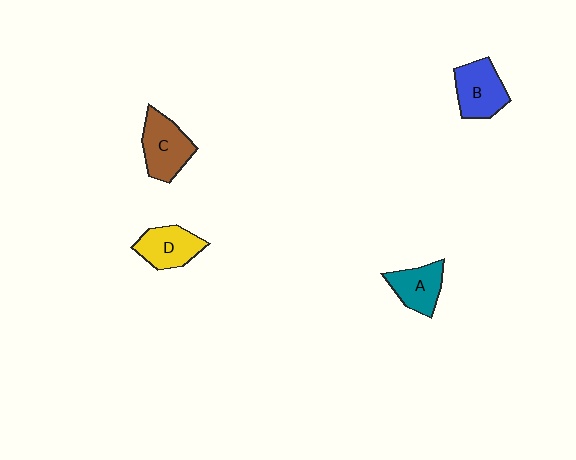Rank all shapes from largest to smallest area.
From largest to smallest: C (brown), B (blue), D (yellow), A (teal).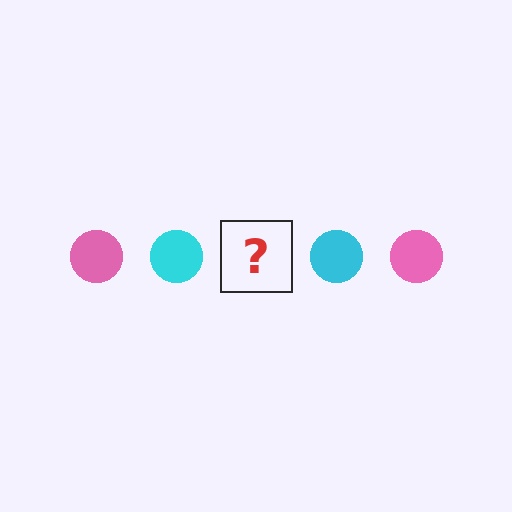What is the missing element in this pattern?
The missing element is a pink circle.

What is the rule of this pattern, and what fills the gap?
The rule is that the pattern cycles through pink, cyan circles. The gap should be filled with a pink circle.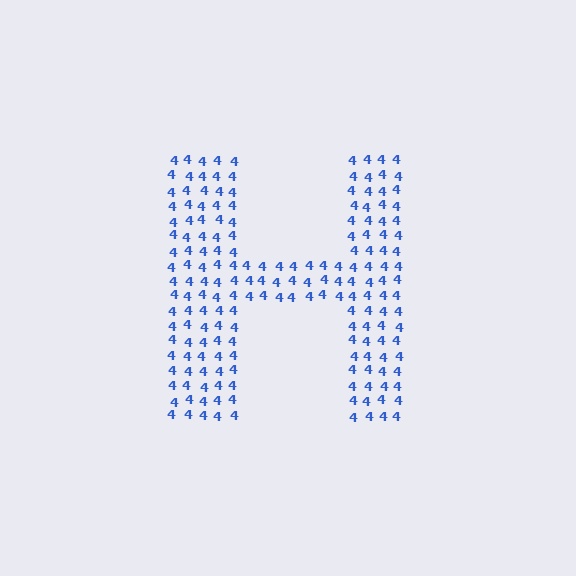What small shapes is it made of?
It is made of small digit 4's.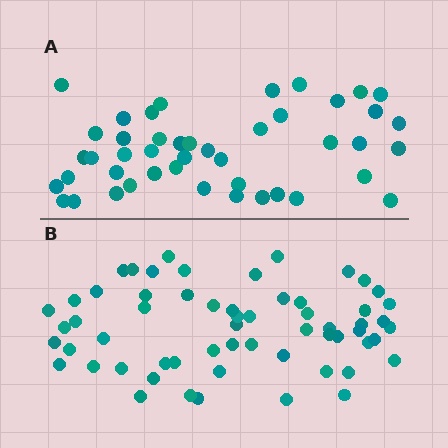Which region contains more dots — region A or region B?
Region B (the bottom region) has more dots.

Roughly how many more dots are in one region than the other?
Region B has approximately 15 more dots than region A.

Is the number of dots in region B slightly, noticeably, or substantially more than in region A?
Region B has noticeably more, but not dramatically so. The ratio is roughly 1.3 to 1.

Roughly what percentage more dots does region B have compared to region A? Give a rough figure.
About 35% more.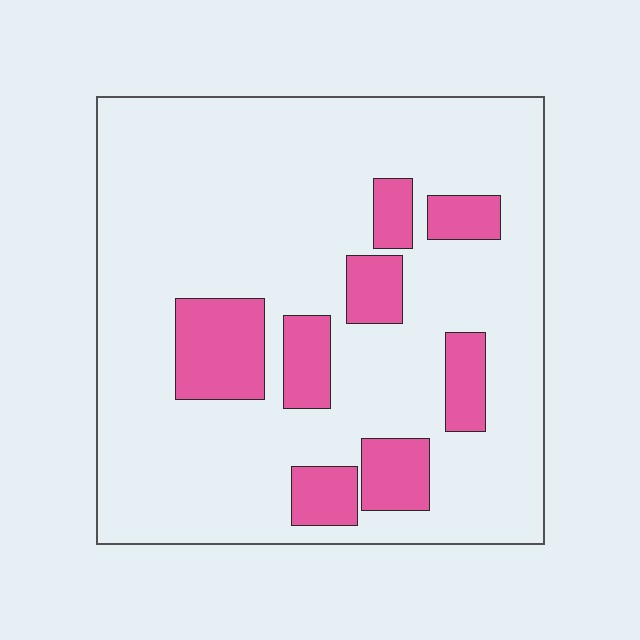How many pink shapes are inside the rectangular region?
8.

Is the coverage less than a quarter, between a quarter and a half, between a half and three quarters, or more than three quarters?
Less than a quarter.